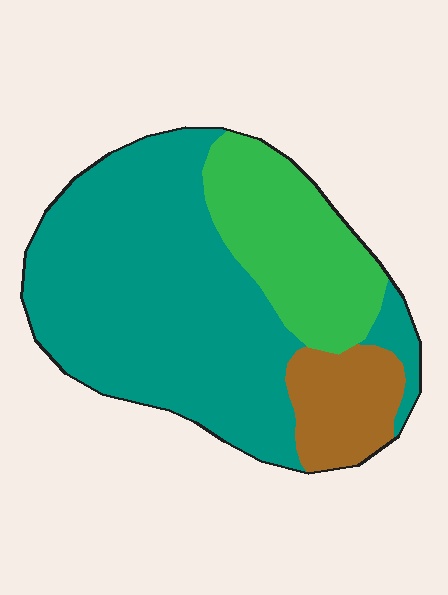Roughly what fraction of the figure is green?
Green covers roughly 25% of the figure.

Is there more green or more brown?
Green.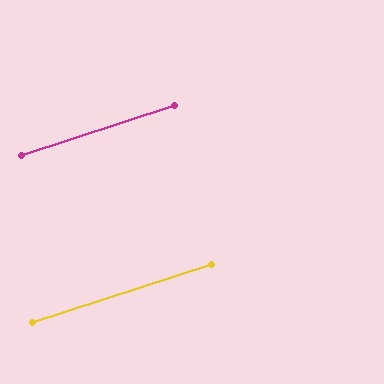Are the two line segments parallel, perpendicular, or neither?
Parallel — their directions differ by only 0.5°.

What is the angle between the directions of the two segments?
Approximately 1 degree.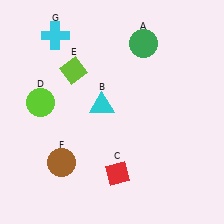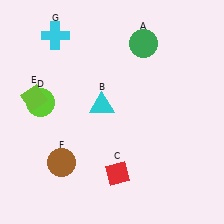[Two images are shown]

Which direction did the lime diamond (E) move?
The lime diamond (E) moved left.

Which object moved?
The lime diamond (E) moved left.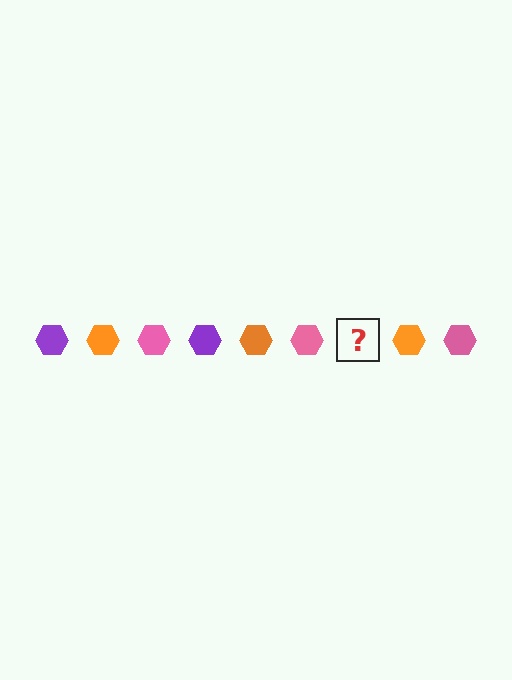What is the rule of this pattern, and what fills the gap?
The rule is that the pattern cycles through purple, orange, pink hexagons. The gap should be filled with a purple hexagon.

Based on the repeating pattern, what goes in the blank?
The blank should be a purple hexagon.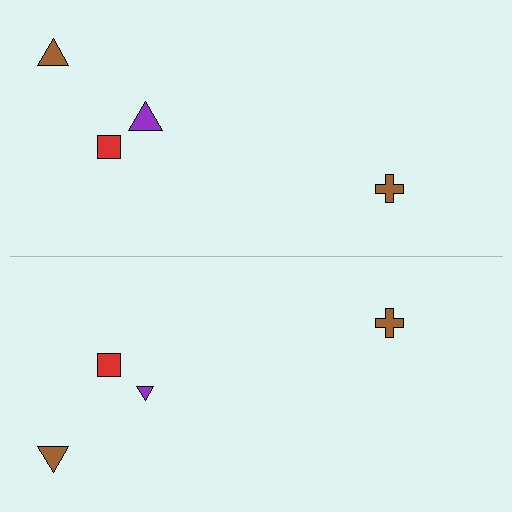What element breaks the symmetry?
The purple triangle on the bottom side has a different size than its mirror counterpart.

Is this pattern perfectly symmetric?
No, the pattern is not perfectly symmetric. The purple triangle on the bottom side has a different size than its mirror counterpart.